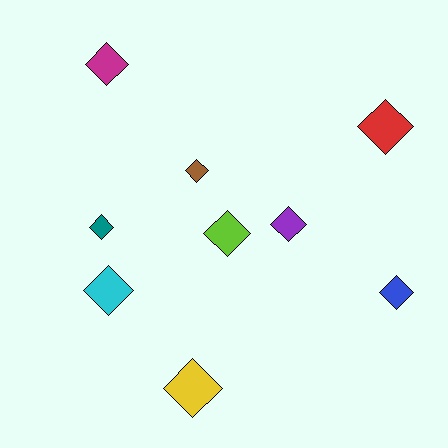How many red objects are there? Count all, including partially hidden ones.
There is 1 red object.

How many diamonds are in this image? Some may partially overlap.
There are 9 diamonds.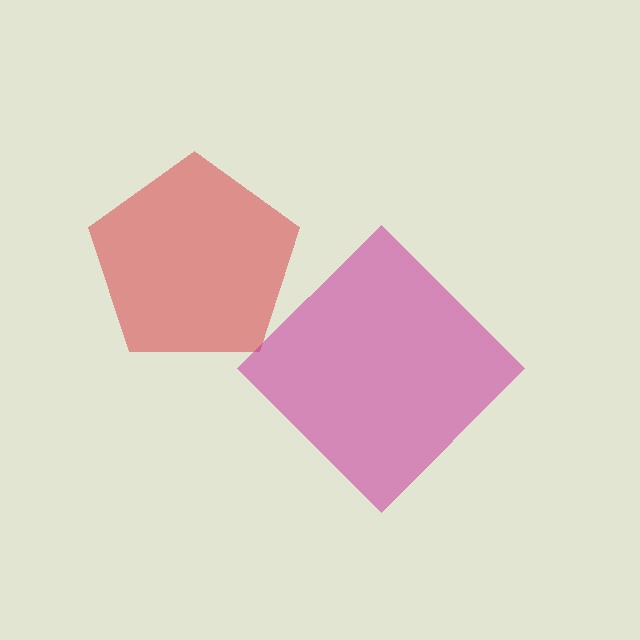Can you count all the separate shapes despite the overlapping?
Yes, there are 2 separate shapes.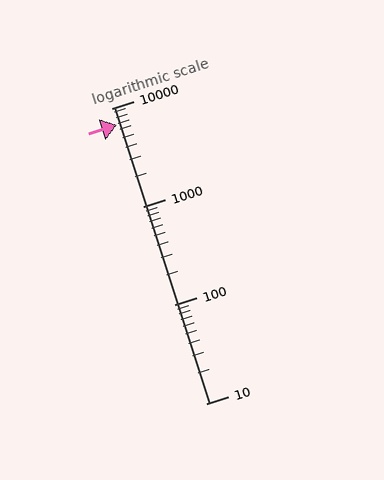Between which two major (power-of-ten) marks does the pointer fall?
The pointer is between 1000 and 10000.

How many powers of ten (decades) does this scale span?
The scale spans 3 decades, from 10 to 10000.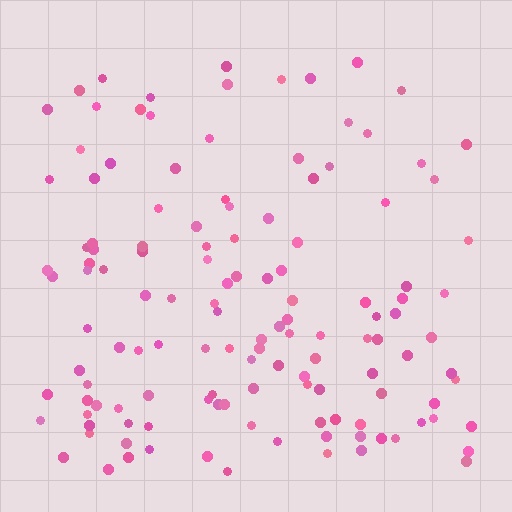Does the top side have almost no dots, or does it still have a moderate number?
Still a moderate number, just noticeably fewer than the bottom.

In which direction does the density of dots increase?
From top to bottom, with the bottom side densest.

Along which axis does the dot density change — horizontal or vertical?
Vertical.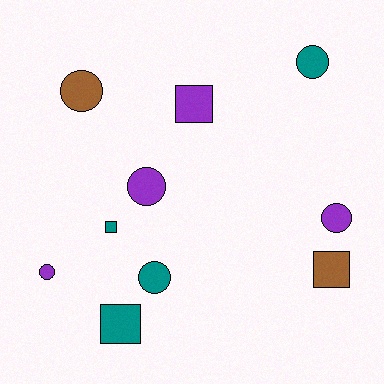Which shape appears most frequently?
Circle, with 6 objects.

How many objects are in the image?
There are 10 objects.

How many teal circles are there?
There are 2 teal circles.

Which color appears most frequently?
Purple, with 4 objects.